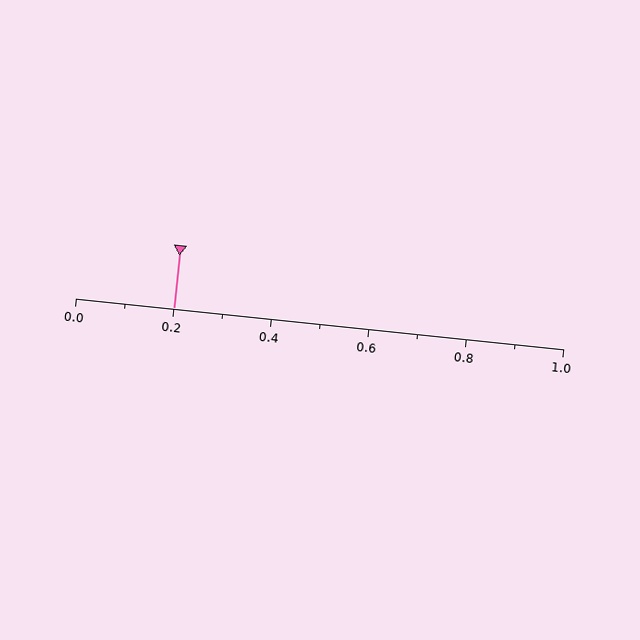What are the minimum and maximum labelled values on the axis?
The axis runs from 0.0 to 1.0.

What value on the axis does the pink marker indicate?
The marker indicates approximately 0.2.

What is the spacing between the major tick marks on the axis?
The major ticks are spaced 0.2 apart.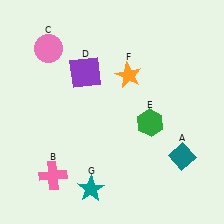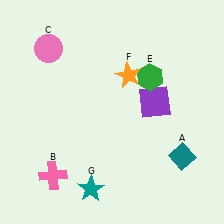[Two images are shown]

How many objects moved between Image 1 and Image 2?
2 objects moved between the two images.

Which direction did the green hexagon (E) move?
The green hexagon (E) moved up.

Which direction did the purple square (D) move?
The purple square (D) moved right.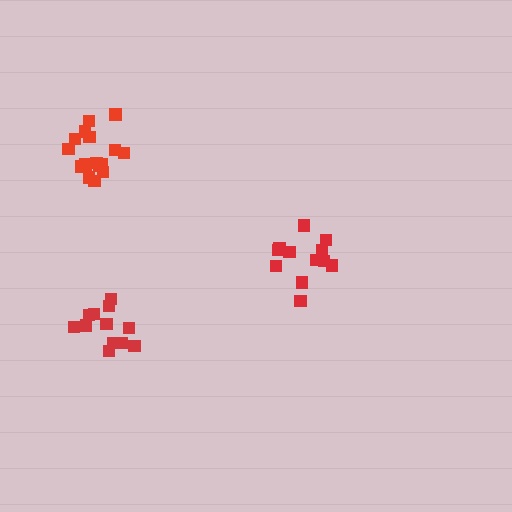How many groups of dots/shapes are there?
There are 3 groups.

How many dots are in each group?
Group 1: 16 dots, Group 2: 12 dots, Group 3: 12 dots (40 total).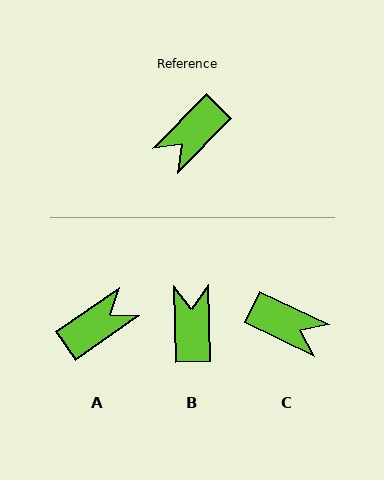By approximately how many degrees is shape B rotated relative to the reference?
Approximately 134 degrees clockwise.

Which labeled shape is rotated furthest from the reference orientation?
A, about 170 degrees away.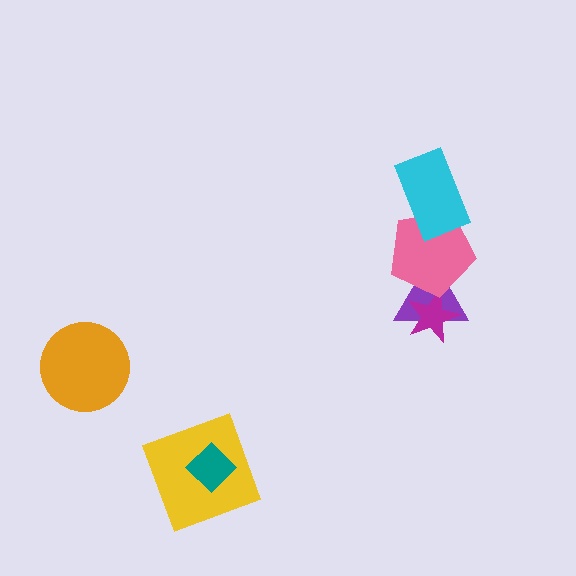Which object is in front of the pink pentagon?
The cyan rectangle is in front of the pink pentagon.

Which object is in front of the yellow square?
The teal diamond is in front of the yellow square.